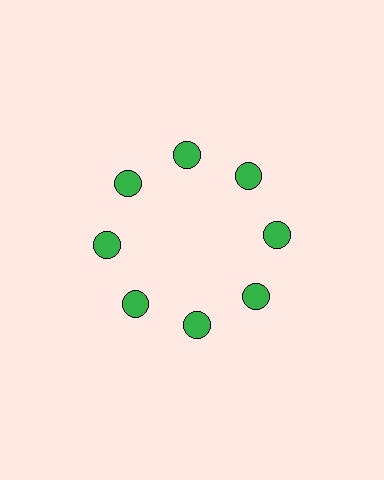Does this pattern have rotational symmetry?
Yes, this pattern has 8-fold rotational symmetry. It looks the same after rotating 45 degrees around the center.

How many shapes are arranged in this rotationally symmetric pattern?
There are 8 shapes, arranged in 8 groups of 1.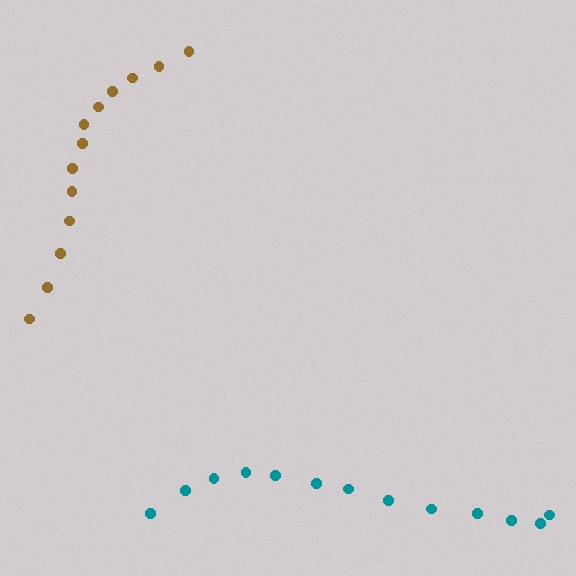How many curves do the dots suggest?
There are 2 distinct paths.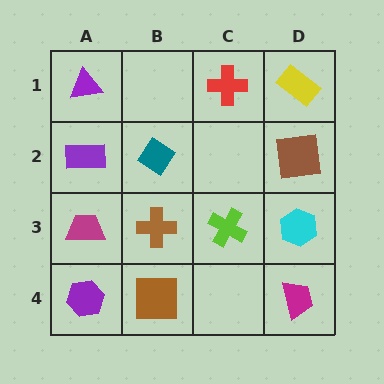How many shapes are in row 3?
4 shapes.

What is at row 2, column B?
A teal diamond.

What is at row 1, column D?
A yellow rectangle.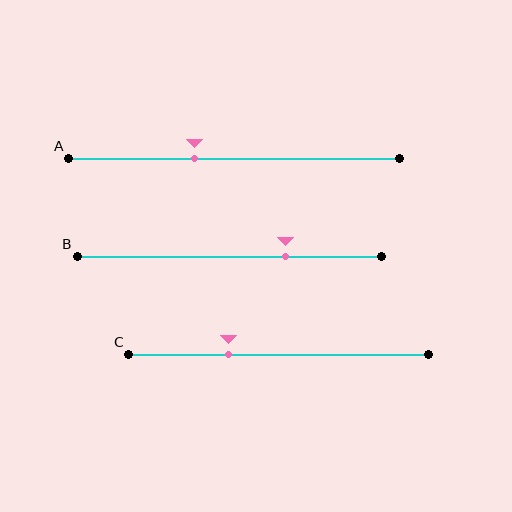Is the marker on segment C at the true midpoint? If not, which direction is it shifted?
No, the marker on segment C is shifted to the left by about 17% of the segment length.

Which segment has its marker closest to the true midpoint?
Segment A has its marker closest to the true midpoint.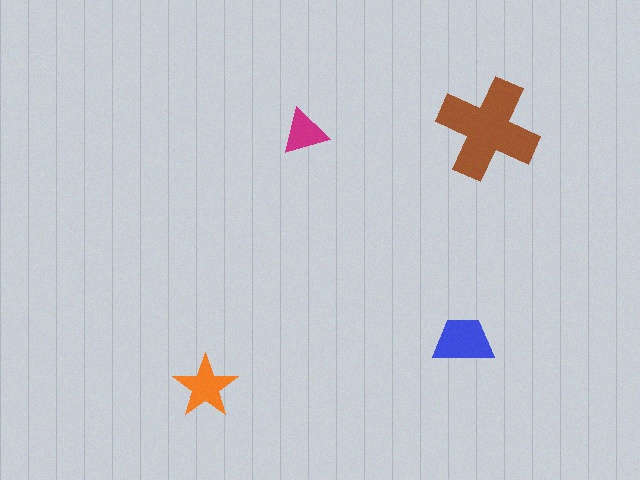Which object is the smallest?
The magenta triangle.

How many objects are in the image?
There are 4 objects in the image.